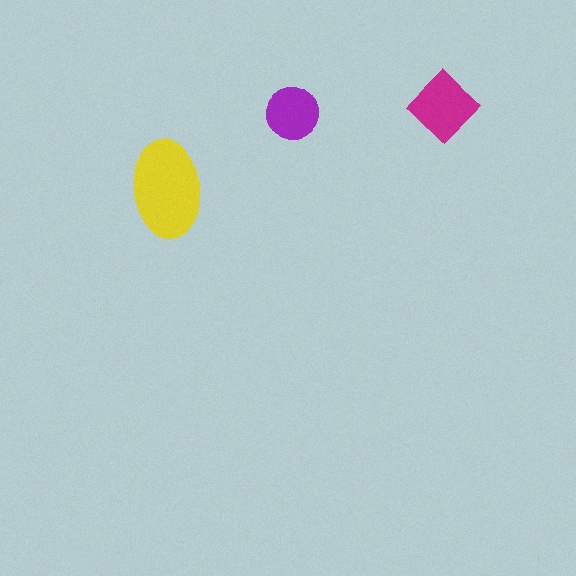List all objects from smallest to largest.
The purple circle, the magenta diamond, the yellow ellipse.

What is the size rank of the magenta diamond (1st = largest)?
2nd.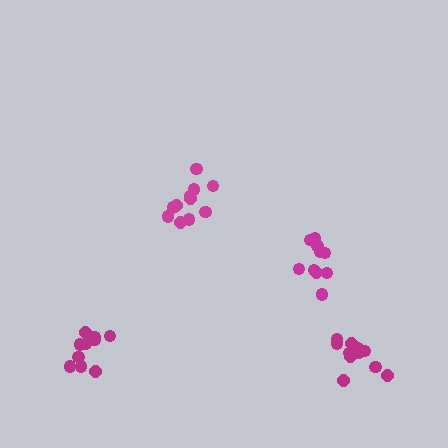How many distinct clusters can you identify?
There are 4 distinct clusters.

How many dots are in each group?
Group 1: 11 dots, Group 2: 10 dots, Group 3: 11 dots, Group 4: 11 dots (43 total).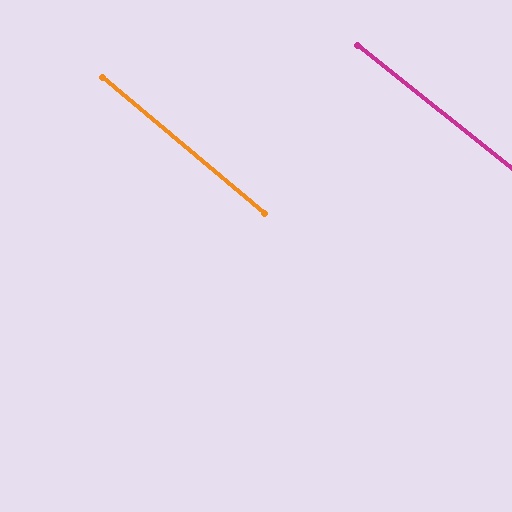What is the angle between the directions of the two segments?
Approximately 2 degrees.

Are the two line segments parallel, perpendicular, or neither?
Parallel — their directions differ by only 1.6°.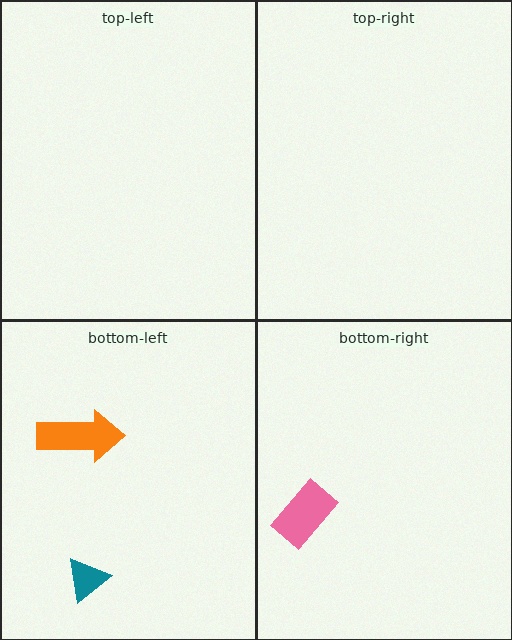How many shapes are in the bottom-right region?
1.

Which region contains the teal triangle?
The bottom-left region.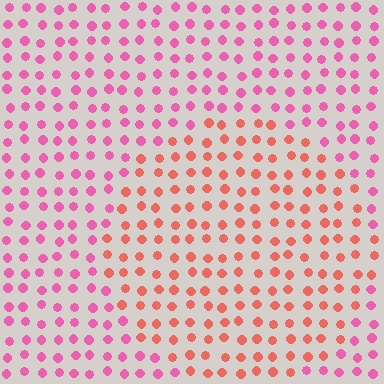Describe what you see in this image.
The image is filled with small pink elements in a uniform arrangement. A circle-shaped region is visible where the elements are tinted to a slightly different hue, forming a subtle color boundary.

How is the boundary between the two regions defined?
The boundary is defined purely by a slight shift in hue (about 39 degrees). Spacing, size, and orientation are identical on both sides.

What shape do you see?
I see a circle.